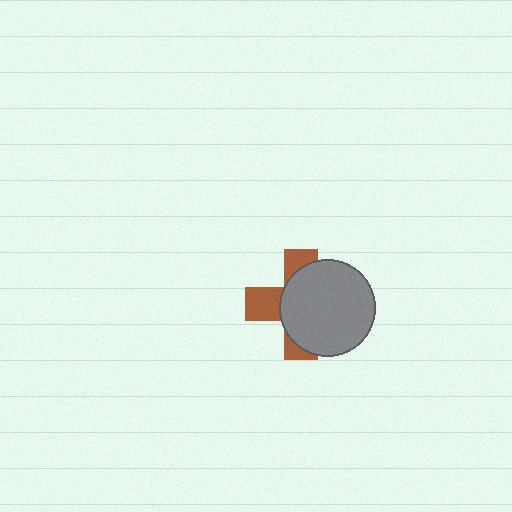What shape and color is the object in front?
The object in front is a gray circle.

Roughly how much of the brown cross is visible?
A small part of it is visible (roughly 36%).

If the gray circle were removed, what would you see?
You would see the complete brown cross.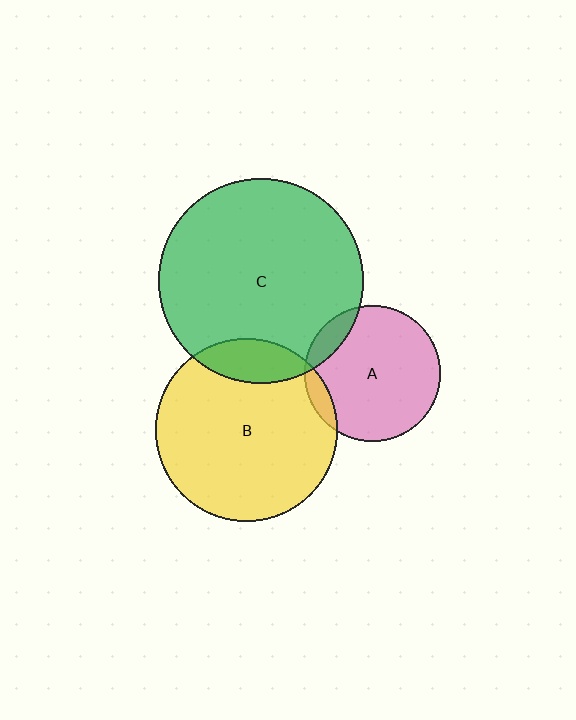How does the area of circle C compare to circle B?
Approximately 1.3 times.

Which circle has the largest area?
Circle C (green).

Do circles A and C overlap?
Yes.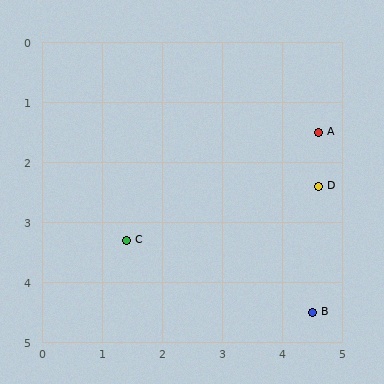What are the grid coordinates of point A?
Point A is at approximately (4.6, 1.5).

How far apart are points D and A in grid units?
Points D and A are about 0.9 grid units apart.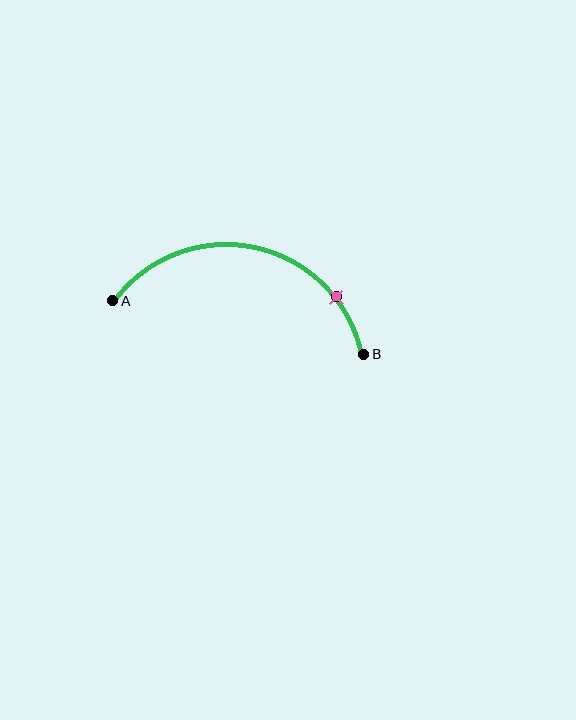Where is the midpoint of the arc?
The arc midpoint is the point on the curve farthest from the straight line joining A and B. It sits above that line.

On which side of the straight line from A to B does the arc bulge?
The arc bulges above the straight line connecting A and B.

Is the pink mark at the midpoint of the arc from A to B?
No. The pink mark lies on the arc but is closer to endpoint B. The arc midpoint would be at the point on the curve equidistant along the arc from both A and B.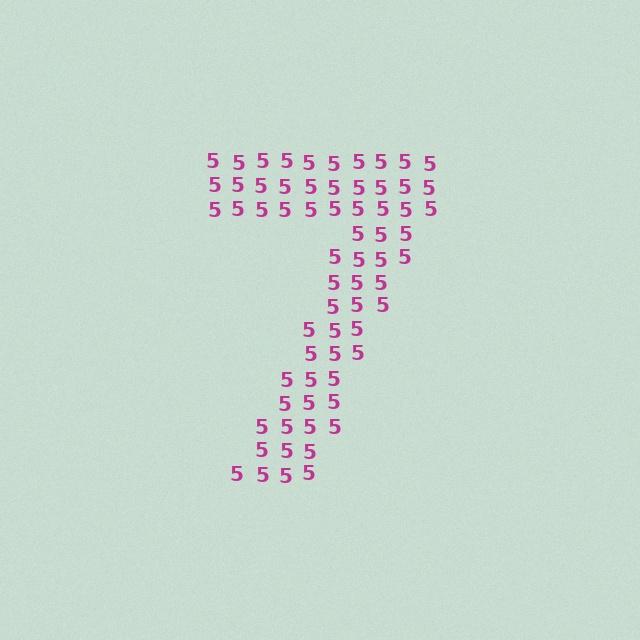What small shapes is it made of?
It is made of small digit 5's.